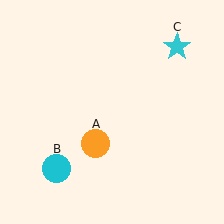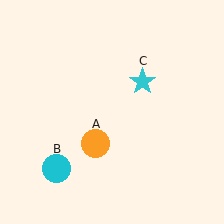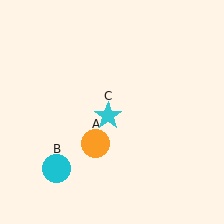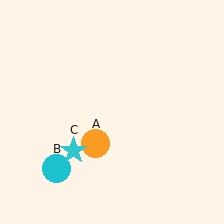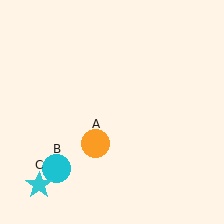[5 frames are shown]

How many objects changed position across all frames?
1 object changed position: cyan star (object C).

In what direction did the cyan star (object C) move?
The cyan star (object C) moved down and to the left.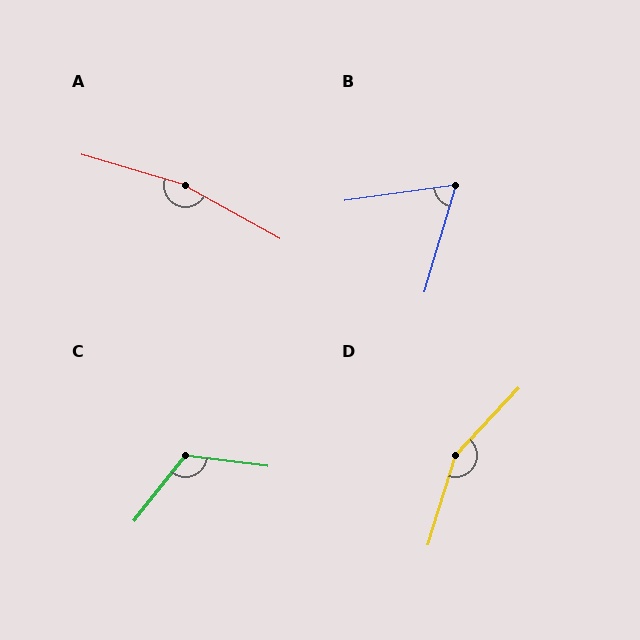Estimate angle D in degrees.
Approximately 154 degrees.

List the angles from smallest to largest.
B (66°), C (121°), D (154°), A (168°).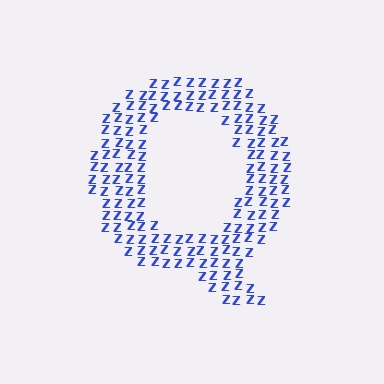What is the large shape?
The large shape is the letter Q.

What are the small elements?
The small elements are letter Z's.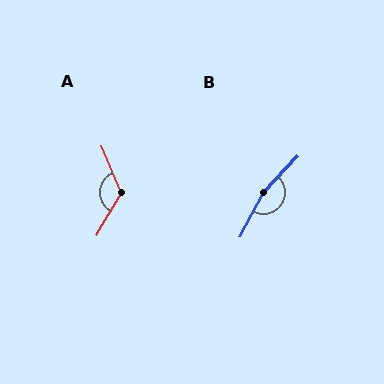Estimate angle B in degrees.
Approximately 165 degrees.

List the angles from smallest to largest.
A (126°), B (165°).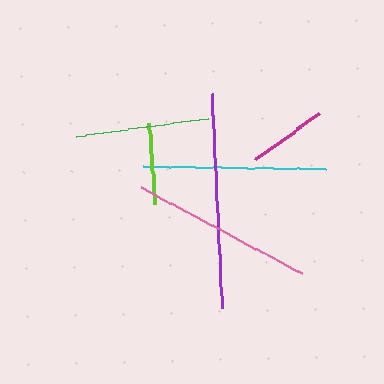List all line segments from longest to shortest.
From longest to shortest: purple, cyan, pink, green, lime, magenta.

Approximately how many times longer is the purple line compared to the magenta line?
The purple line is approximately 2.7 times the length of the magenta line.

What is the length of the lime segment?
The lime segment is approximately 81 pixels long.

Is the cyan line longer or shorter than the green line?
The cyan line is longer than the green line.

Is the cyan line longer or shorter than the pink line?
The cyan line is longer than the pink line.